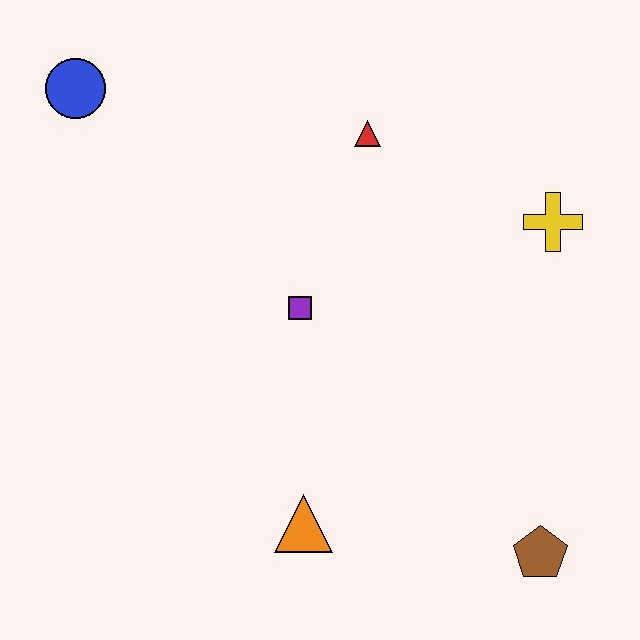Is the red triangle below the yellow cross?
No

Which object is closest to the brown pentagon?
The orange triangle is closest to the brown pentagon.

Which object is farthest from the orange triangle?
The blue circle is farthest from the orange triangle.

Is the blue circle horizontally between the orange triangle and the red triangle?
No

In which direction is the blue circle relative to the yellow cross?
The blue circle is to the left of the yellow cross.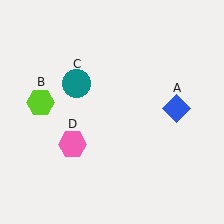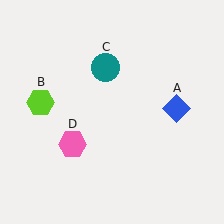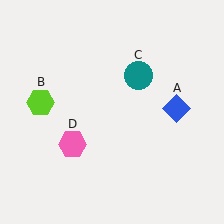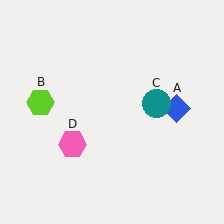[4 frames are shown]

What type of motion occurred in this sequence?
The teal circle (object C) rotated clockwise around the center of the scene.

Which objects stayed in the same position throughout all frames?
Blue diamond (object A) and lime hexagon (object B) and pink hexagon (object D) remained stationary.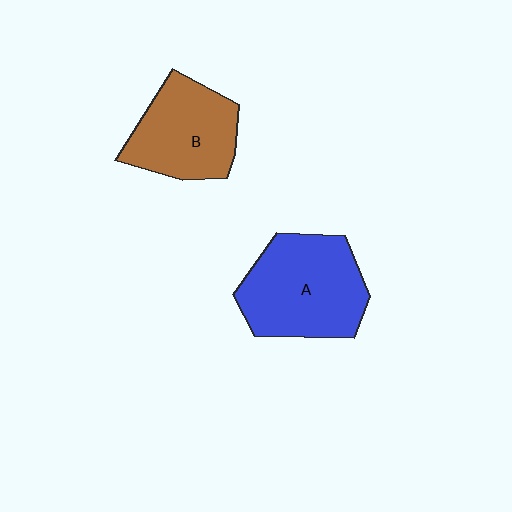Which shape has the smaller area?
Shape B (brown).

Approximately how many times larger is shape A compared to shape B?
Approximately 1.3 times.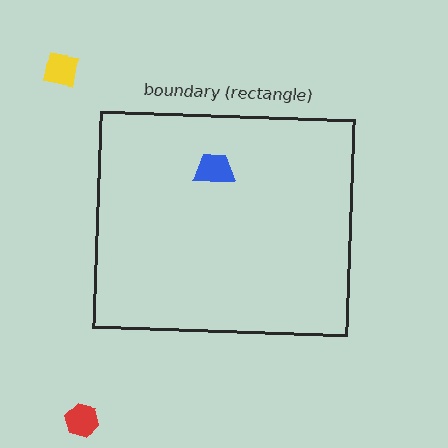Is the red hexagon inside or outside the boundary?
Outside.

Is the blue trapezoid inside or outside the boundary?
Inside.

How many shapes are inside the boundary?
1 inside, 2 outside.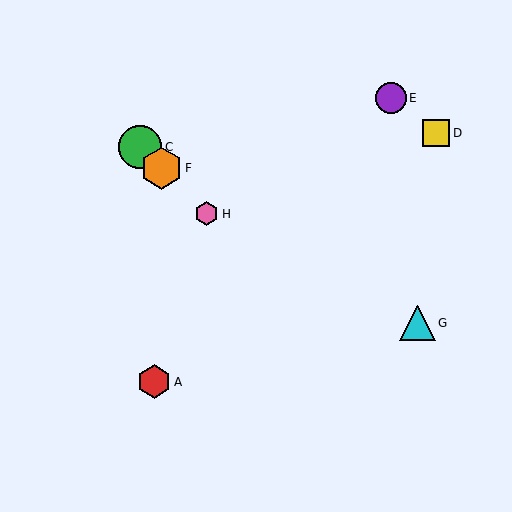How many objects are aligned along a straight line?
4 objects (B, C, F, H) are aligned along a straight line.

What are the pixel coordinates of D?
Object D is at (436, 133).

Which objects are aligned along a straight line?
Objects B, C, F, H are aligned along a straight line.